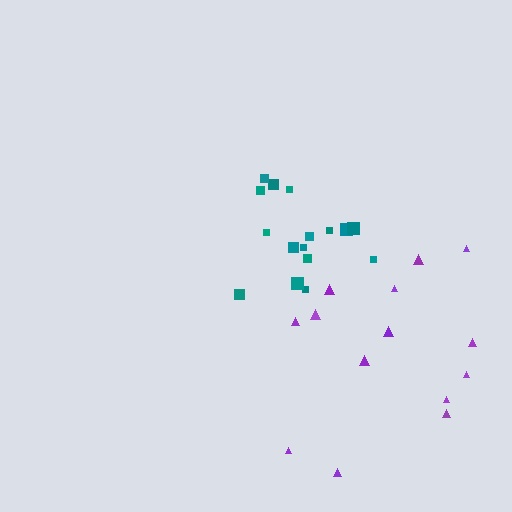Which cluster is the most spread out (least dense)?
Purple.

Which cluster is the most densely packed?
Teal.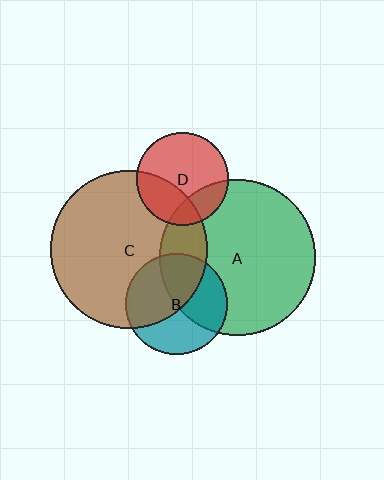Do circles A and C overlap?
Yes.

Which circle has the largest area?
Circle C (brown).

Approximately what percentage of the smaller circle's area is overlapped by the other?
Approximately 20%.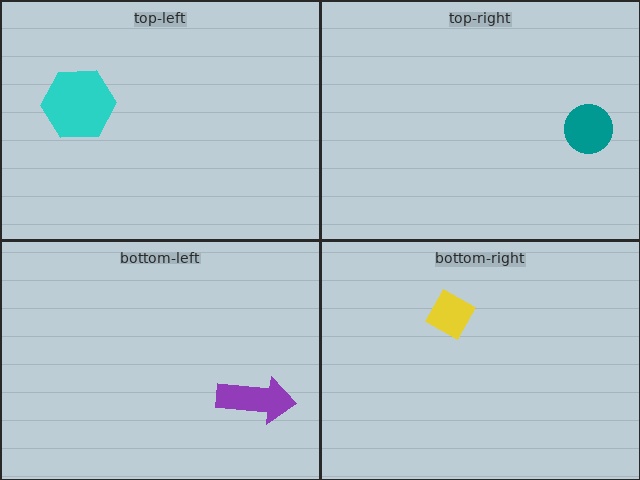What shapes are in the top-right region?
The teal circle.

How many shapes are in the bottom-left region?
1.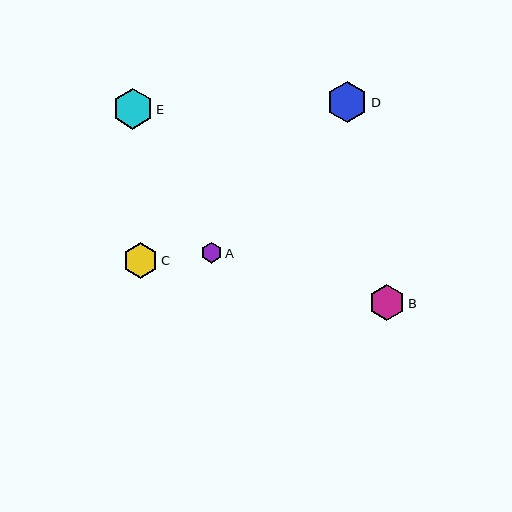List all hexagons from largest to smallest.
From largest to smallest: E, D, B, C, A.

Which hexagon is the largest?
Hexagon E is the largest with a size of approximately 41 pixels.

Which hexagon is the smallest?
Hexagon A is the smallest with a size of approximately 21 pixels.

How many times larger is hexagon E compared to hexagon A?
Hexagon E is approximately 1.9 times the size of hexagon A.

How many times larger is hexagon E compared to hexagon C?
Hexagon E is approximately 1.1 times the size of hexagon C.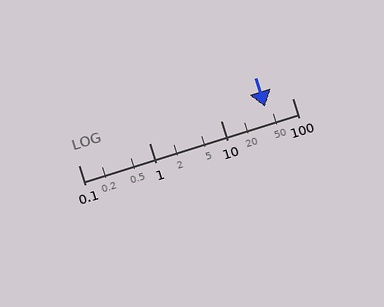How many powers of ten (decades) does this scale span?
The scale spans 3 decades, from 0.1 to 100.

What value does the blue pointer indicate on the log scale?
The pointer indicates approximately 42.